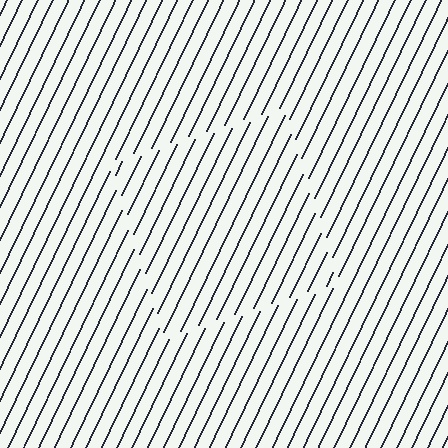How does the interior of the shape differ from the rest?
The interior of the shape contains the same grating, shifted by half a period — the contour is defined by the phase discontinuity where line-ends from the inner and outer gratings abut.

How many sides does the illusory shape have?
4 sides — the line-ends trace a square.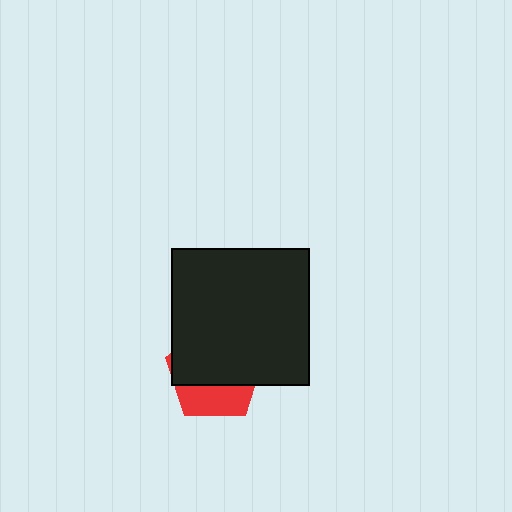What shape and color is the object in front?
The object in front is a black square.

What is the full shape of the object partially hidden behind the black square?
The partially hidden object is a red pentagon.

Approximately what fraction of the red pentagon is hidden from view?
Roughly 66% of the red pentagon is hidden behind the black square.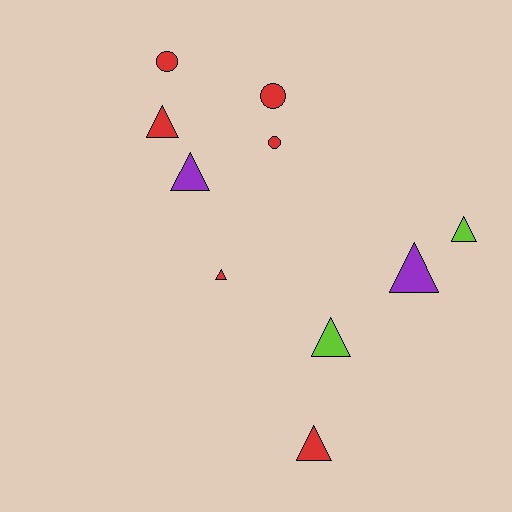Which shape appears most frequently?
Triangle, with 7 objects.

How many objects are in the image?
There are 10 objects.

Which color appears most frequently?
Red, with 6 objects.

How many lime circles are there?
There are no lime circles.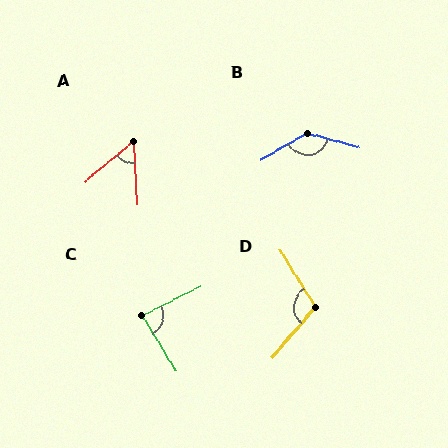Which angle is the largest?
B, at approximately 135 degrees.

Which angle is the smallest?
A, at approximately 53 degrees.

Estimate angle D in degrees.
Approximately 108 degrees.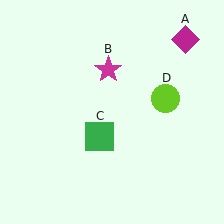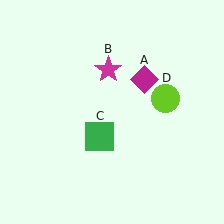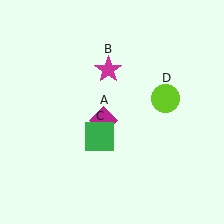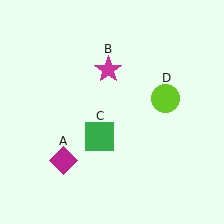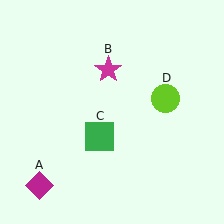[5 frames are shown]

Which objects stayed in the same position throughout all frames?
Magenta star (object B) and green square (object C) and lime circle (object D) remained stationary.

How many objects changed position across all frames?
1 object changed position: magenta diamond (object A).